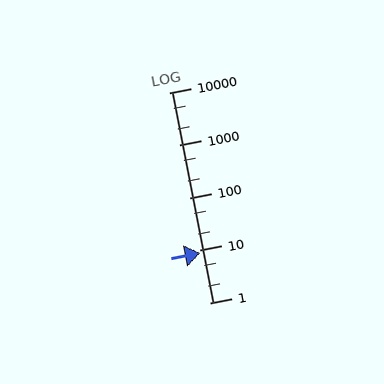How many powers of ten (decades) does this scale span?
The scale spans 4 decades, from 1 to 10000.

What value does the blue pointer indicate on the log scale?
The pointer indicates approximately 8.9.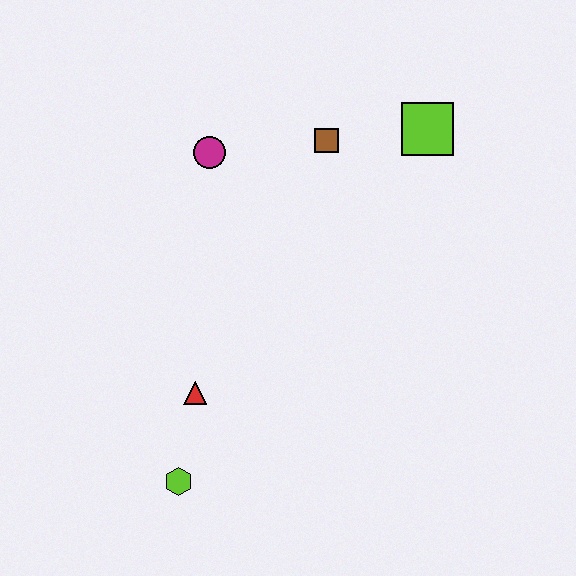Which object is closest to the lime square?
The brown square is closest to the lime square.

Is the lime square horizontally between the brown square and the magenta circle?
No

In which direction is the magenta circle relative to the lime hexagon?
The magenta circle is above the lime hexagon.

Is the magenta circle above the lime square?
No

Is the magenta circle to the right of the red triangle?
Yes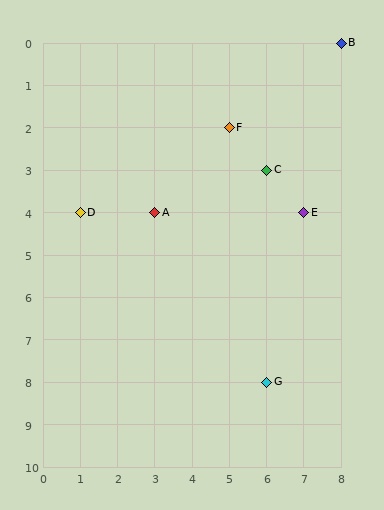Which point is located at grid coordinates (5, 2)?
Point F is at (5, 2).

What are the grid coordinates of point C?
Point C is at grid coordinates (6, 3).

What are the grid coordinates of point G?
Point G is at grid coordinates (6, 8).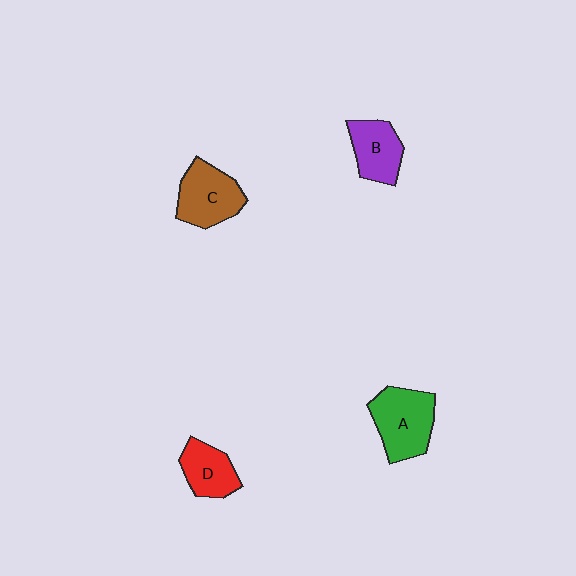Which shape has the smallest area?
Shape D (red).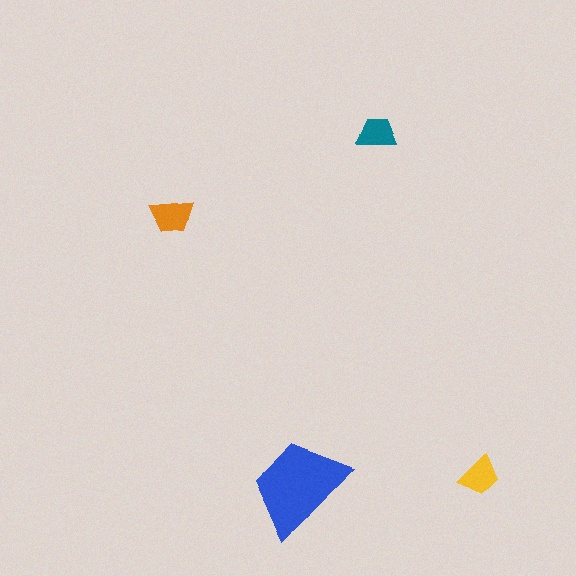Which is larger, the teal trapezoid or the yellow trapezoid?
The yellow one.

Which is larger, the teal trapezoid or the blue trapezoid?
The blue one.